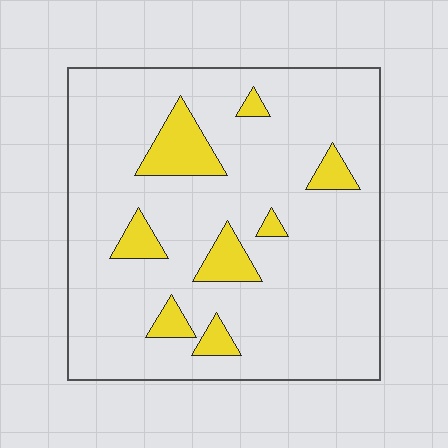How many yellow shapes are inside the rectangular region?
8.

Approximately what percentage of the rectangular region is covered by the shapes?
Approximately 15%.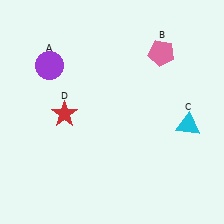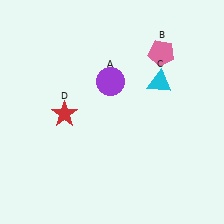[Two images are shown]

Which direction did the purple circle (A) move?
The purple circle (A) moved right.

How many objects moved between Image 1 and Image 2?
2 objects moved between the two images.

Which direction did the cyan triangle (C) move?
The cyan triangle (C) moved up.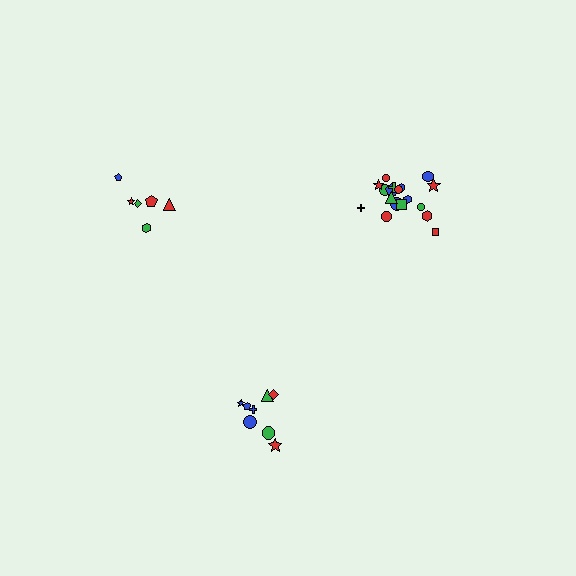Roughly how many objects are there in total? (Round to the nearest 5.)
Roughly 30 objects in total.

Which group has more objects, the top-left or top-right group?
The top-right group.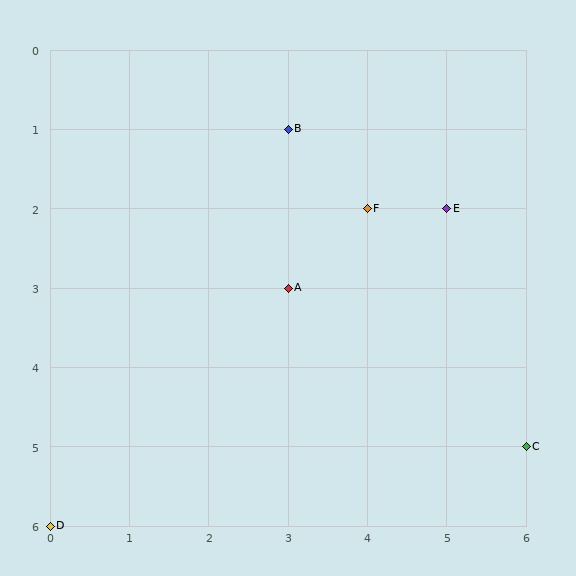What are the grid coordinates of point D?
Point D is at grid coordinates (0, 6).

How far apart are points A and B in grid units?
Points A and B are 2 rows apart.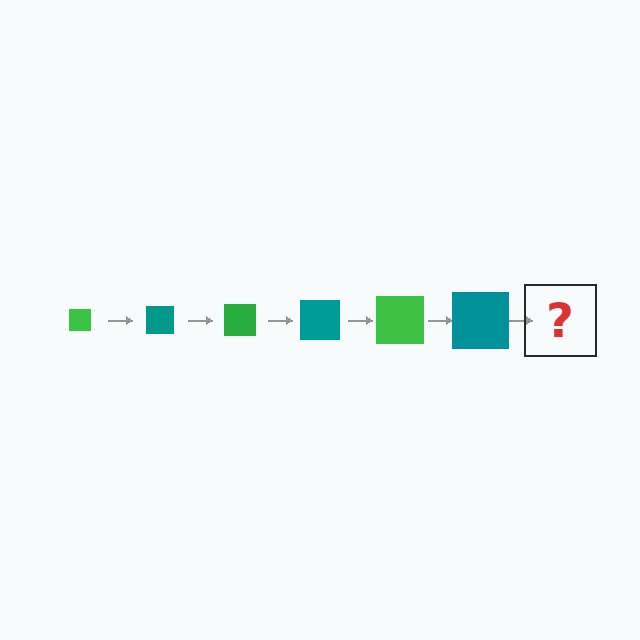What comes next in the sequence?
The next element should be a green square, larger than the previous one.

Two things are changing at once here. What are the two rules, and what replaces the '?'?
The two rules are that the square grows larger each step and the color cycles through green and teal. The '?' should be a green square, larger than the previous one.